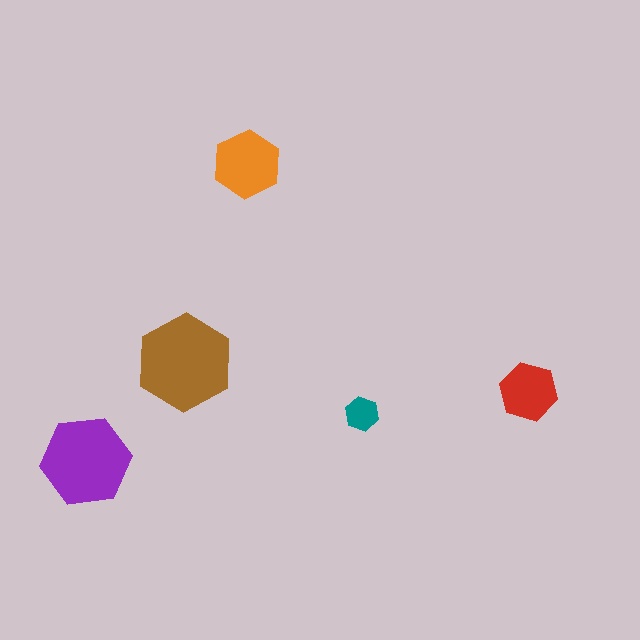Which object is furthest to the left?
The purple hexagon is leftmost.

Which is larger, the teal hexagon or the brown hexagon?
The brown one.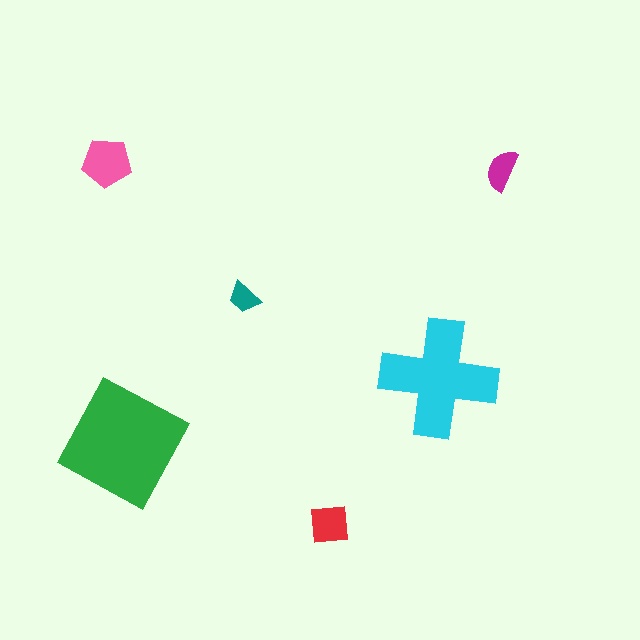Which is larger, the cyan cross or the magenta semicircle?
The cyan cross.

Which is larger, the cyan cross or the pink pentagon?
The cyan cross.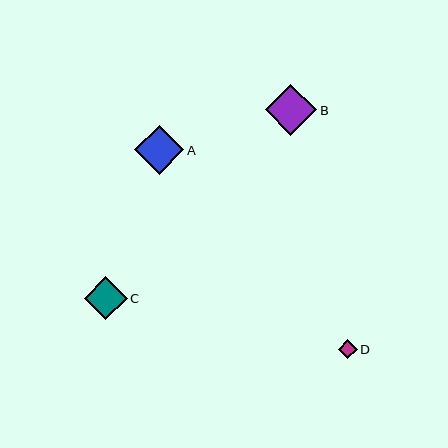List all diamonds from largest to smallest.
From largest to smallest: B, A, C, D.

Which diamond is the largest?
Diamond B is the largest with a size of approximately 51 pixels.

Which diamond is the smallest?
Diamond D is the smallest with a size of approximately 19 pixels.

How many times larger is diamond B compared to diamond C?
Diamond B is approximately 1.2 times the size of diamond C.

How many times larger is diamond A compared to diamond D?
Diamond A is approximately 2.6 times the size of diamond D.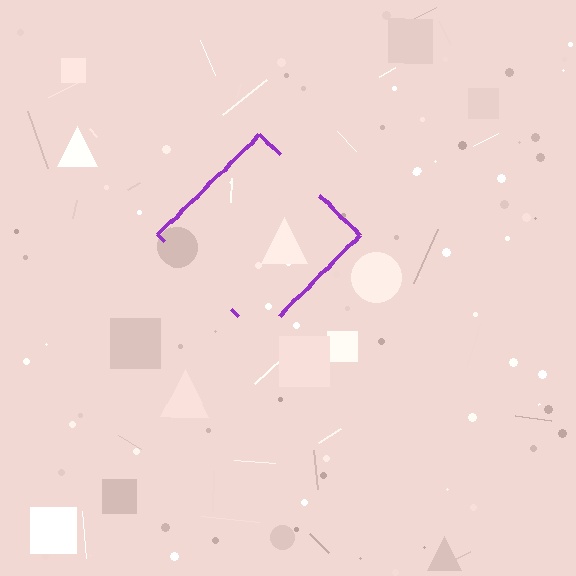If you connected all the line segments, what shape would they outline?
They would outline a diamond.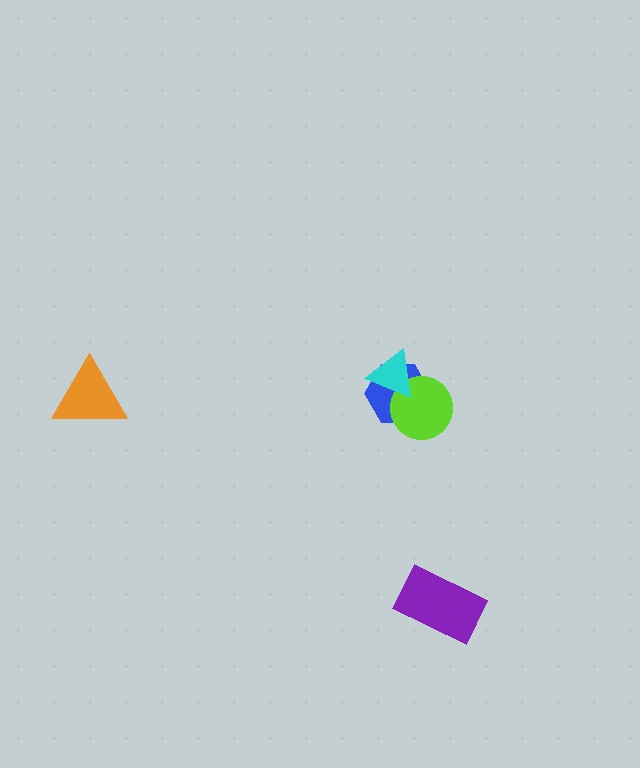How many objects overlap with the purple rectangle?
0 objects overlap with the purple rectangle.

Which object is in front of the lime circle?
The cyan triangle is in front of the lime circle.